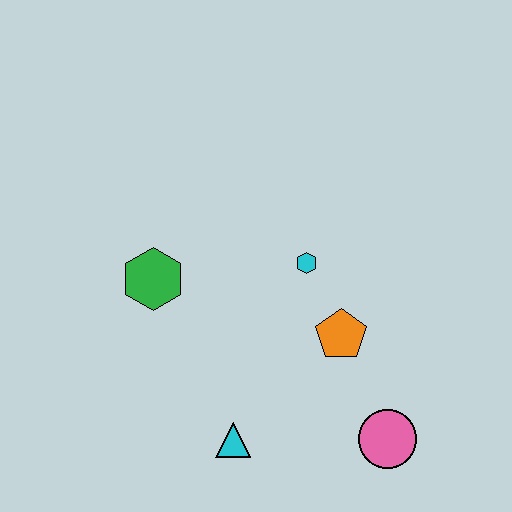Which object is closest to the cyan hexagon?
The orange pentagon is closest to the cyan hexagon.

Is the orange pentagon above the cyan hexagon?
No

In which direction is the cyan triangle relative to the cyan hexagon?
The cyan triangle is below the cyan hexagon.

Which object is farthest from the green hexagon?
The pink circle is farthest from the green hexagon.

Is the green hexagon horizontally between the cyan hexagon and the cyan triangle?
No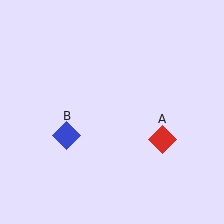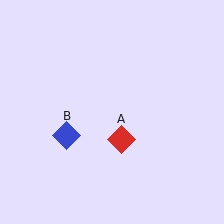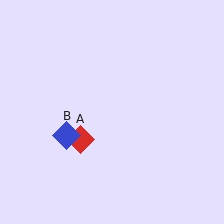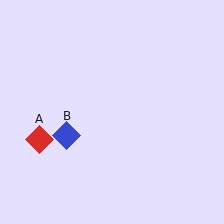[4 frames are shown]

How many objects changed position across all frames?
1 object changed position: red diamond (object A).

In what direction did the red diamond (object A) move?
The red diamond (object A) moved left.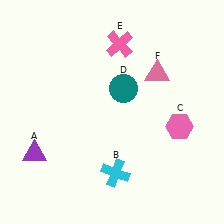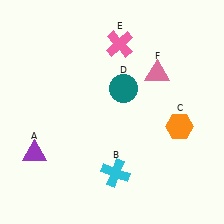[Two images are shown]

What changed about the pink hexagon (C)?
In Image 1, C is pink. In Image 2, it changed to orange.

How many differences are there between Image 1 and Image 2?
There is 1 difference between the two images.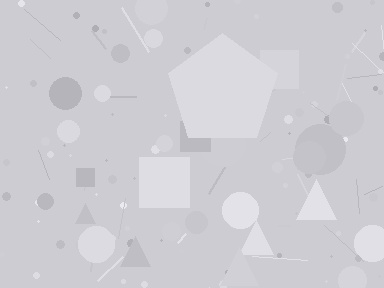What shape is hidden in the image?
A pentagon is hidden in the image.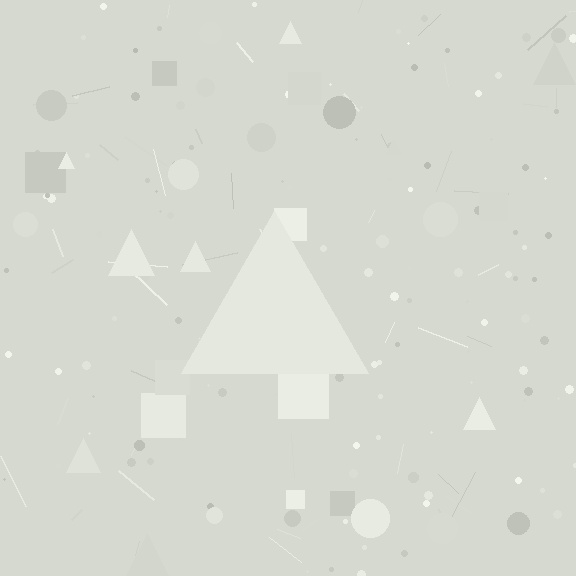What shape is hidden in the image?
A triangle is hidden in the image.